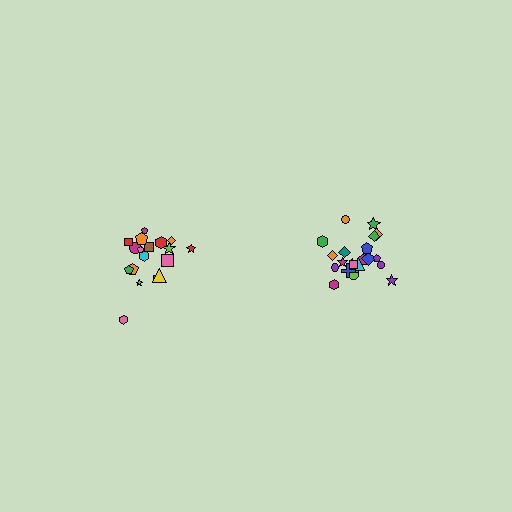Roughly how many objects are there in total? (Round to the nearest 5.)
Roughly 40 objects in total.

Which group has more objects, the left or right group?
The right group.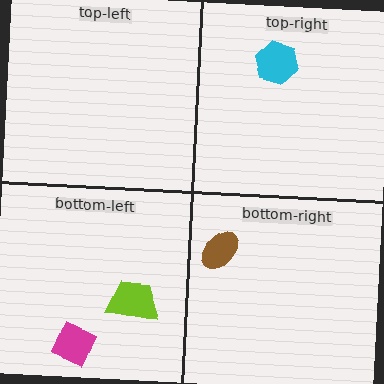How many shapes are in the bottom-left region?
2.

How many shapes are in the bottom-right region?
1.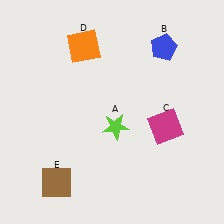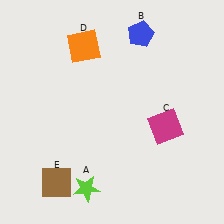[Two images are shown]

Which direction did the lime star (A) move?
The lime star (A) moved down.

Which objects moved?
The objects that moved are: the lime star (A), the blue pentagon (B).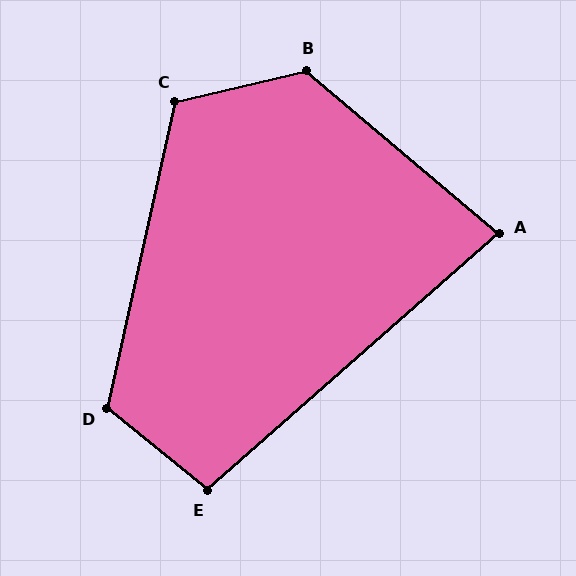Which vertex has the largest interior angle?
B, at approximately 127 degrees.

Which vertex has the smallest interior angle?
A, at approximately 82 degrees.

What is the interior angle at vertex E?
Approximately 99 degrees (obtuse).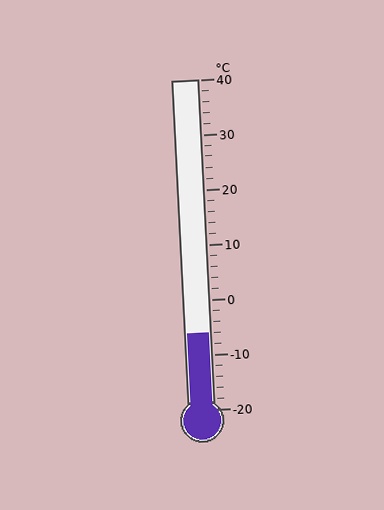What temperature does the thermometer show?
The thermometer shows approximately -6°C.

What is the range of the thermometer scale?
The thermometer scale ranges from -20°C to 40°C.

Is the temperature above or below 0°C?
The temperature is below 0°C.